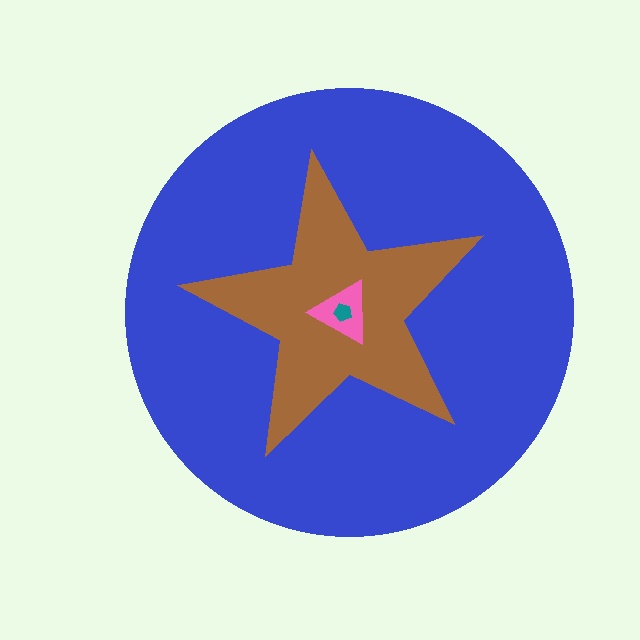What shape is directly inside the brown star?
The pink triangle.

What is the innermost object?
The teal pentagon.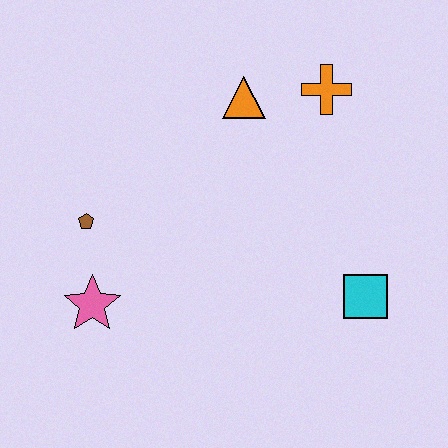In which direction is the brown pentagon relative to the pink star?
The brown pentagon is above the pink star.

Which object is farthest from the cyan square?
The brown pentagon is farthest from the cyan square.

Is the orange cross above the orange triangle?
Yes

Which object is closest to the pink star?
The brown pentagon is closest to the pink star.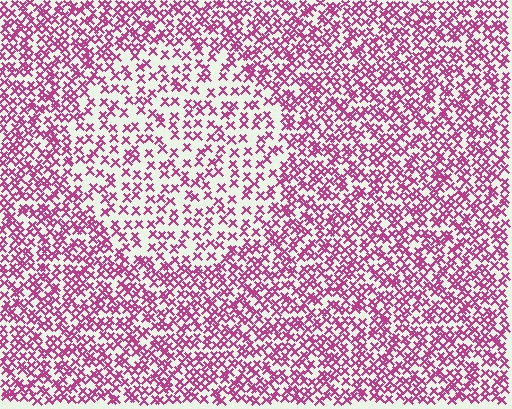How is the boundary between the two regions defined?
The boundary is defined by a change in element density (approximately 1.9x ratio). All elements are the same color, size, and shape.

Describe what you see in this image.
The image contains small magenta elements arranged at two different densities. A circle-shaped region is visible where the elements are less densely packed than the surrounding area.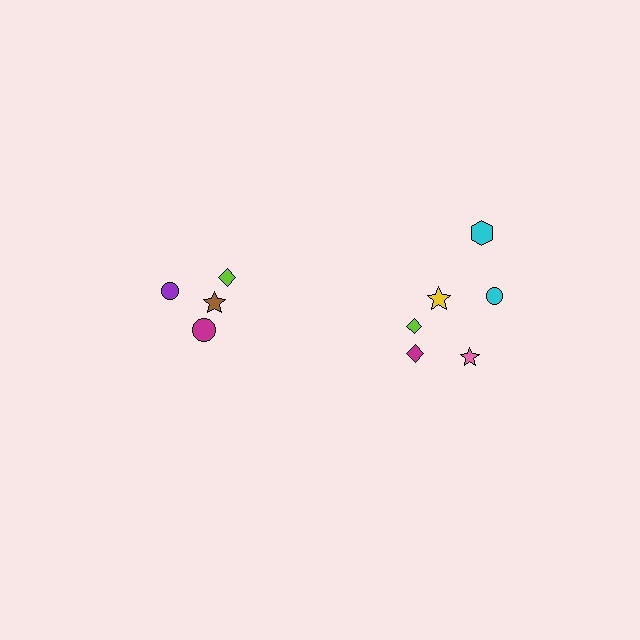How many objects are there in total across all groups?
There are 10 objects.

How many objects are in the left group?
There are 4 objects.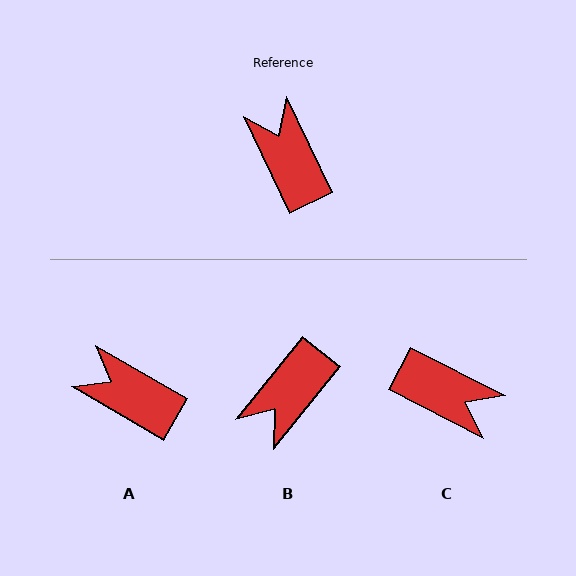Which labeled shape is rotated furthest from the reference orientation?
C, about 142 degrees away.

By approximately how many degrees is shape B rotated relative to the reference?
Approximately 116 degrees counter-clockwise.